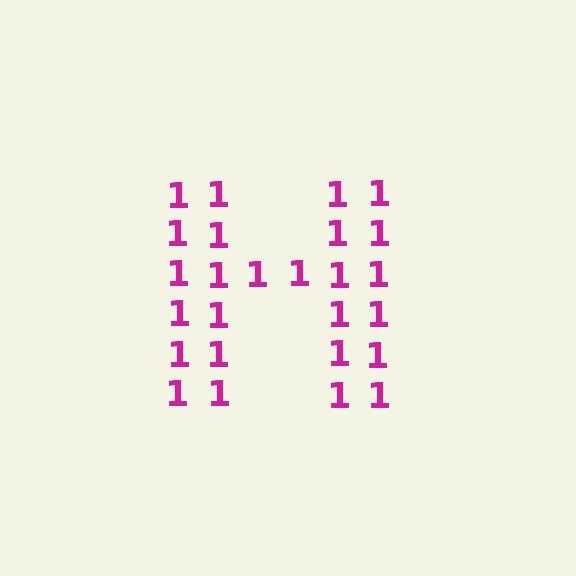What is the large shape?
The large shape is the letter H.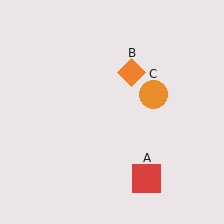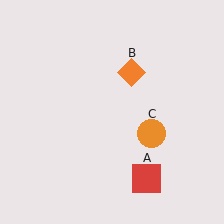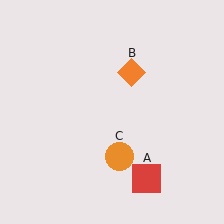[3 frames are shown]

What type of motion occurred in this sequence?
The orange circle (object C) rotated clockwise around the center of the scene.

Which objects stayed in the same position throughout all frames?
Red square (object A) and orange diamond (object B) remained stationary.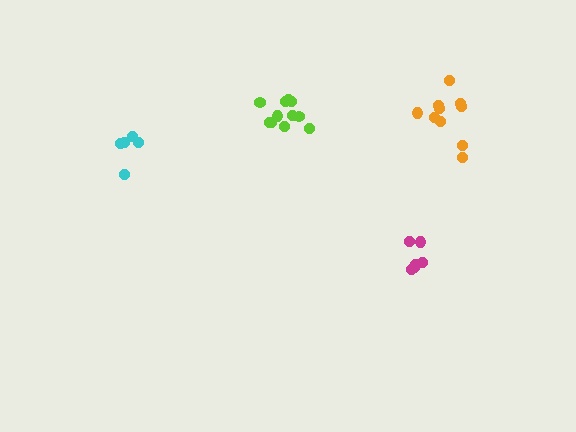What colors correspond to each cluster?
The clusters are colored: cyan, lime, orange, magenta.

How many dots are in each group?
Group 1: 5 dots, Group 2: 11 dots, Group 3: 10 dots, Group 4: 6 dots (32 total).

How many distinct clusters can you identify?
There are 4 distinct clusters.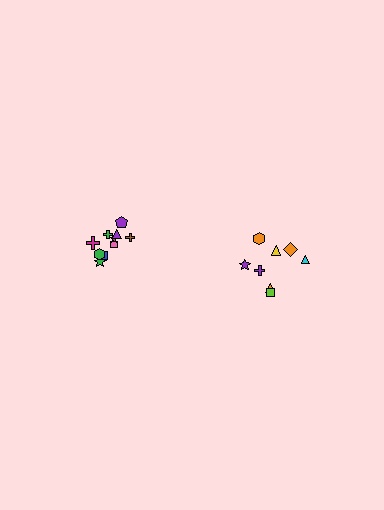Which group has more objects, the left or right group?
The left group.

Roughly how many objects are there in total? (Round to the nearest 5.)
Roughly 20 objects in total.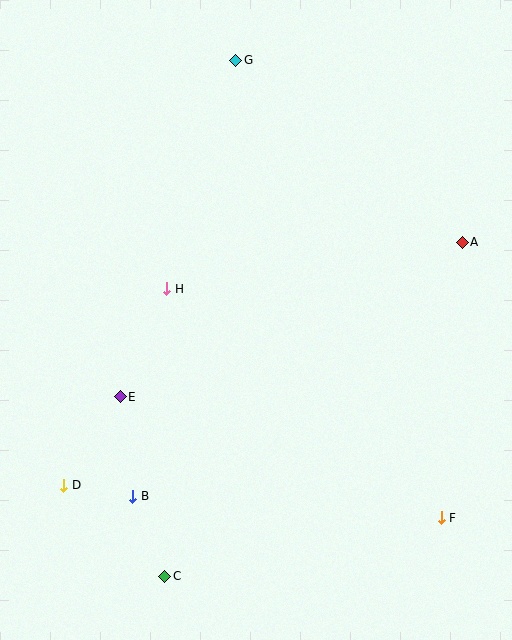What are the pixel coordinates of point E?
Point E is at (120, 397).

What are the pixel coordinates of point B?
Point B is at (133, 496).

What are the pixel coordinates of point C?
Point C is at (165, 576).